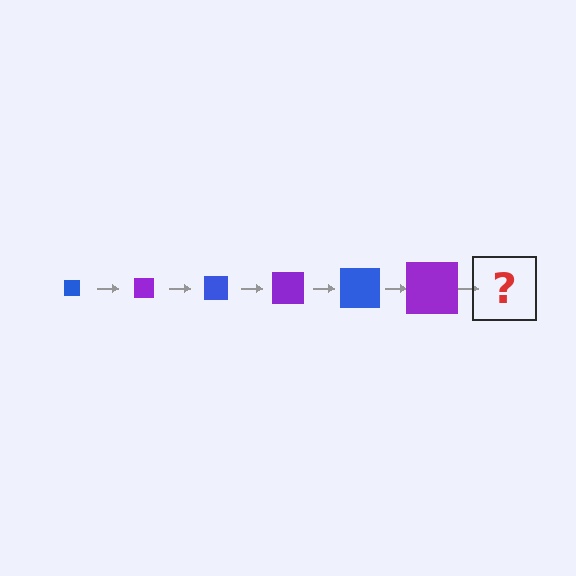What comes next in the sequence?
The next element should be a blue square, larger than the previous one.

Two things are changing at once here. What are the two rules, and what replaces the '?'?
The two rules are that the square grows larger each step and the color cycles through blue and purple. The '?' should be a blue square, larger than the previous one.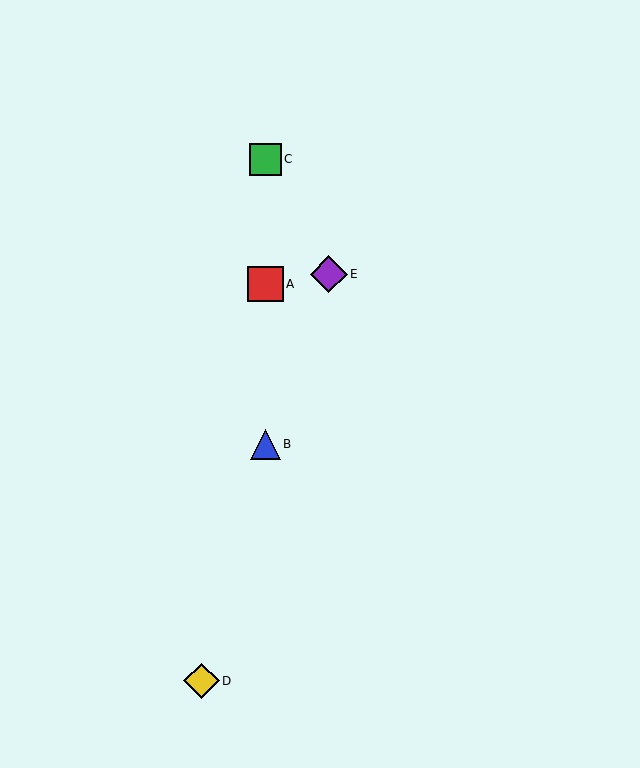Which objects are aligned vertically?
Objects A, B, C are aligned vertically.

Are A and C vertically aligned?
Yes, both are at x≈265.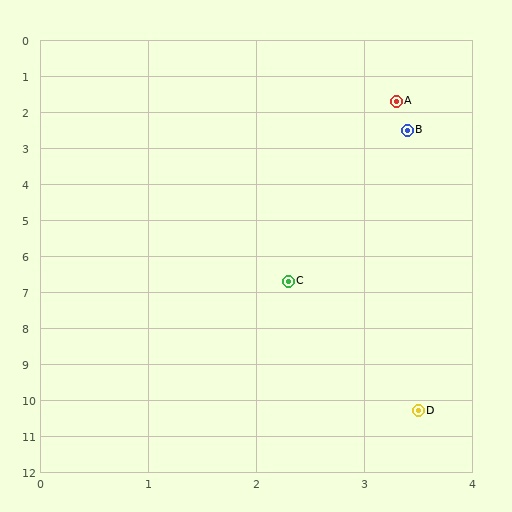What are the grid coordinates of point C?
Point C is at approximately (2.3, 6.7).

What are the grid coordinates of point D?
Point D is at approximately (3.5, 10.3).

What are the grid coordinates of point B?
Point B is at approximately (3.4, 2.5).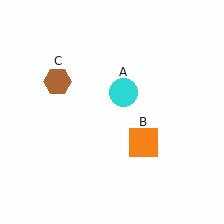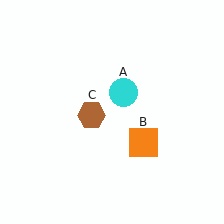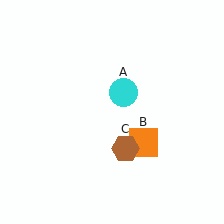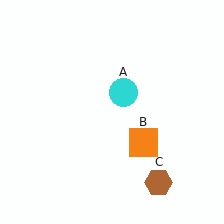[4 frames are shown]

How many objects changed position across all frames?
1 object changed position: brown hexagon (object C).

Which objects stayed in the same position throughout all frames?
Cyan circle (object A) and orange square (object B) remained stationary.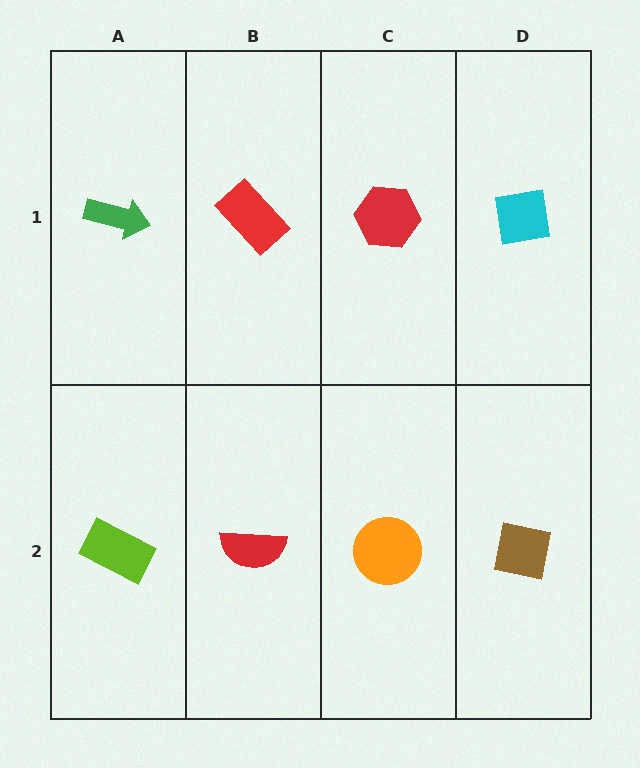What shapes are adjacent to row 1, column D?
A brown square (row 2, column D), a red hexagon (row 1, column C).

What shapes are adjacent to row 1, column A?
A lime rectangle (row 2, column A), a red rectangle (row 1, column B).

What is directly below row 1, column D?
A brown square.